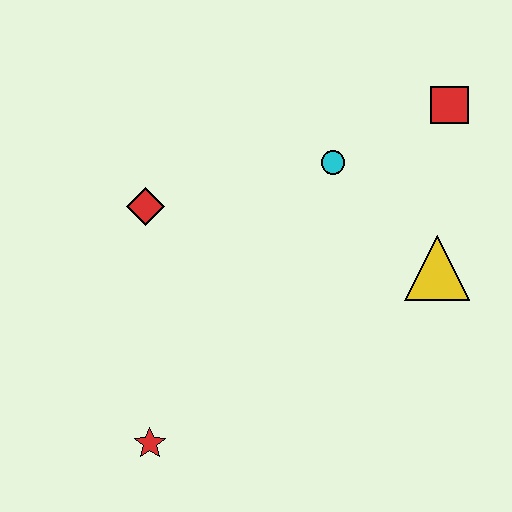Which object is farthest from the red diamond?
The red square is farthest from the red diamond.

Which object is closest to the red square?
The cyan circle is closest to the red square.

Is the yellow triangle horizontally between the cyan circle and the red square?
Yes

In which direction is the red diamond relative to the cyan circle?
The red diamond is to the left of the cyan circle.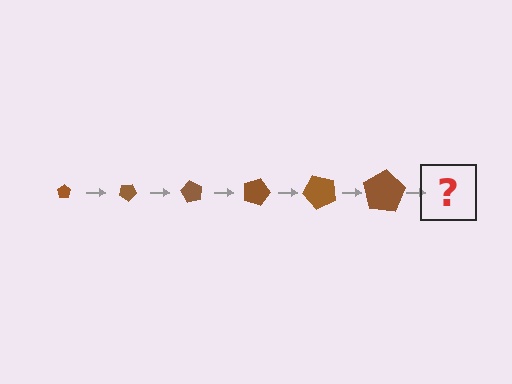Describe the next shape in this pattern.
It should be a pentagon, larger than the previous one and rotated 180 degrees from the start.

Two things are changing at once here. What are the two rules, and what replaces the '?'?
The two rules are that the pentagon grows larger each step and it rotates 30 degrees each step. The '?' should be a pentagon, larger than the previous one and rotated 180 degrees from the start.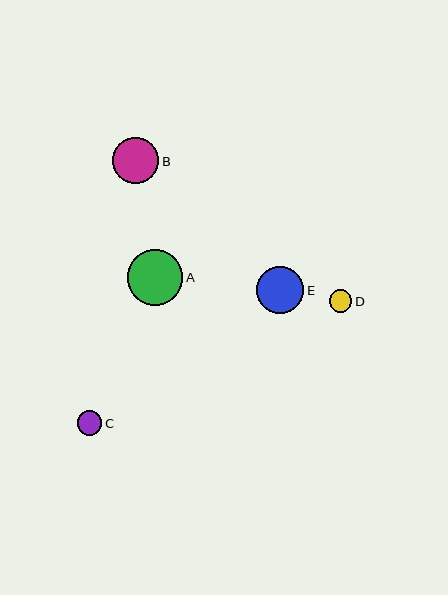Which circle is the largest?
Circle A is the largest with a size of approximately 55 pixels.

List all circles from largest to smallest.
From largest to smallest: A, E, B, C, D.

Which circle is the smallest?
Circle D is the smallest with a size of approximately 23 pixels.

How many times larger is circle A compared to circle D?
Circle A is approximately 2.4 times the size of circle D.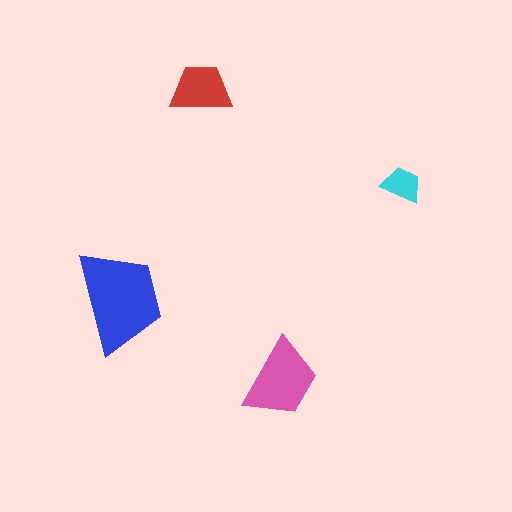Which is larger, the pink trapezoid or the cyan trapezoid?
The pink one.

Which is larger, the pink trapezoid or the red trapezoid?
The pink one.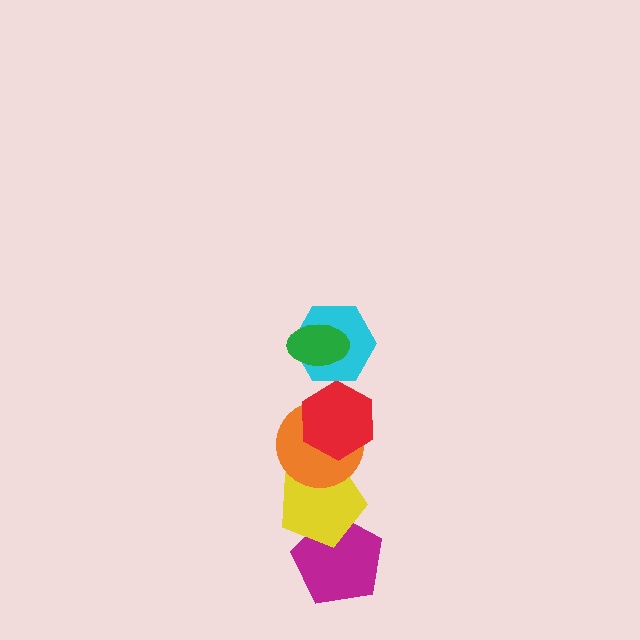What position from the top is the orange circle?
The orange circle is 4th from the top.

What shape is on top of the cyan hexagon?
The green ellipse is on top of the cyan hexagon.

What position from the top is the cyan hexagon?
The cyan hexagon is 2nd from the top.